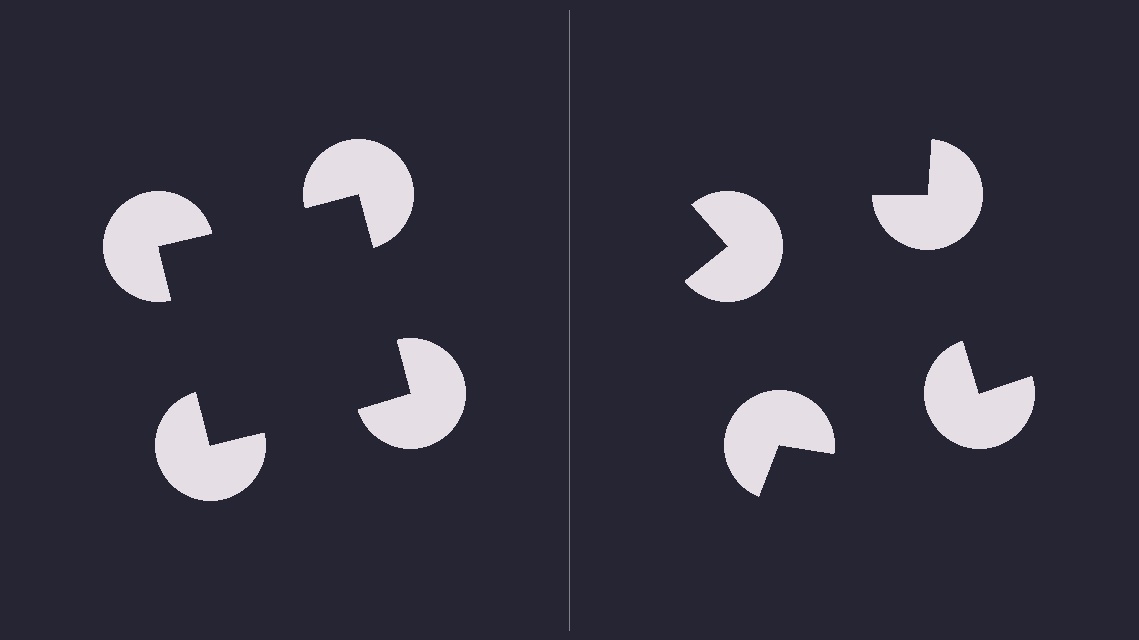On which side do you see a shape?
An illusory square appears on the left side. On the right side the wedge cuts are rotated, so no coherent shape forms.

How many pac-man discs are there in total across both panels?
8 — 4 on each side.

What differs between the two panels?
The pac-man discs are positioned identically on both sides; only the wedge orientations differ. On the left they align to a square; on the right they are misaligned.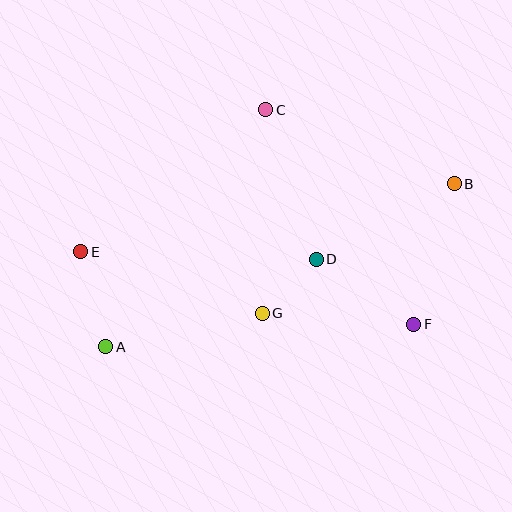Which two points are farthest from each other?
Points A and B are farthest from each other.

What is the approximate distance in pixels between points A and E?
The distance between A and E is approximately 98 pixels.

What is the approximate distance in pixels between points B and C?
The distance between B and C is approximately 203 pixels.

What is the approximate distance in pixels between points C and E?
The distance between C and E is approximately 233 pixels.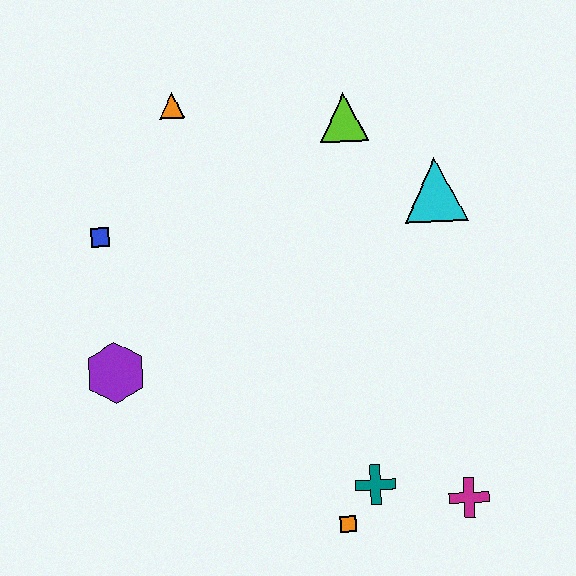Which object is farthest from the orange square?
The orange triangle is farthest from the orange square.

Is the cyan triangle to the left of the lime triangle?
No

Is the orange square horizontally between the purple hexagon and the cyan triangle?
Yes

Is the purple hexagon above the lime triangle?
No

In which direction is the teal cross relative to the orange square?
The teal cross is above the orange square.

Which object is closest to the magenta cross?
The teal cross is closest to the magenta cross.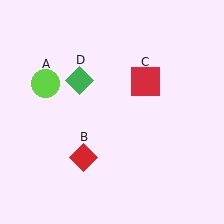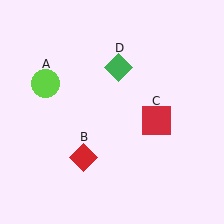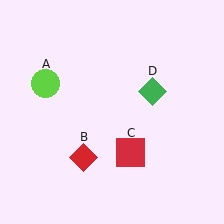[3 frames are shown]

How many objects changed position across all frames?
2 objects changed position: red square (object C), green diamond (object D).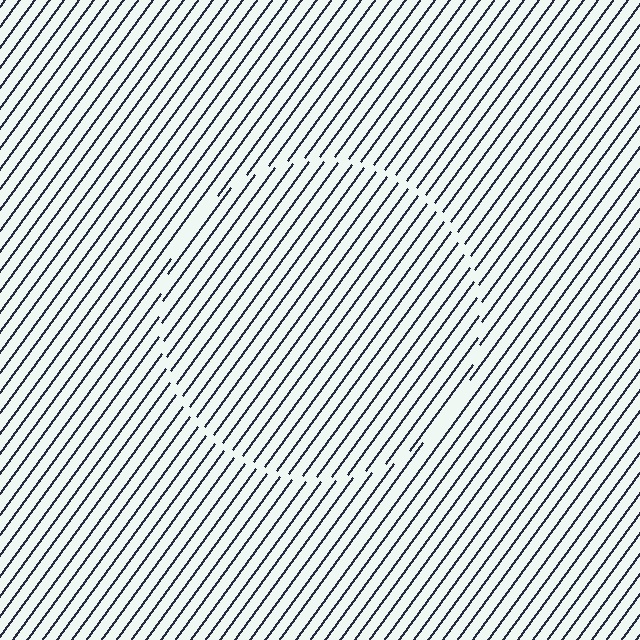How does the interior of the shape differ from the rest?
The interior of the shape contains the same grating, shifted by half a period — the contour is defined by the phase discontinuity where line-ends from the inner and outer gratings abut.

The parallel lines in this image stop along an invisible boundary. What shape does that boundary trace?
An illusory circle. The interior of the shape contains the same grating, shifted by half a period — the contour is defined by the phase discontinuity where line-ends from the inner and outer gratings abut.